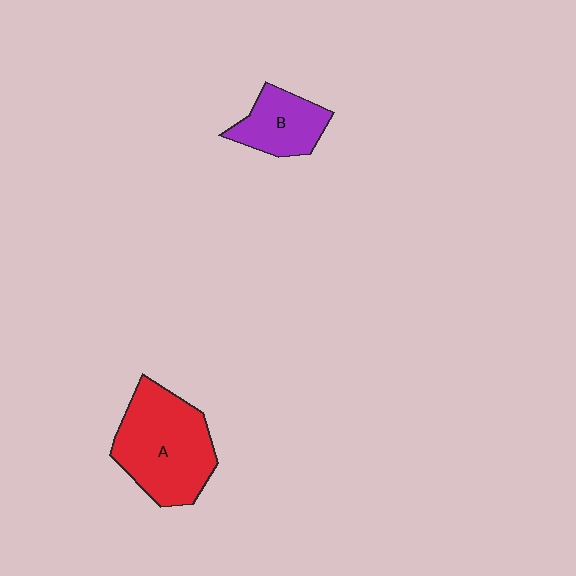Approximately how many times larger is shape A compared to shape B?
Approximately 1.9 times.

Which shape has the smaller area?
Shape B (purple).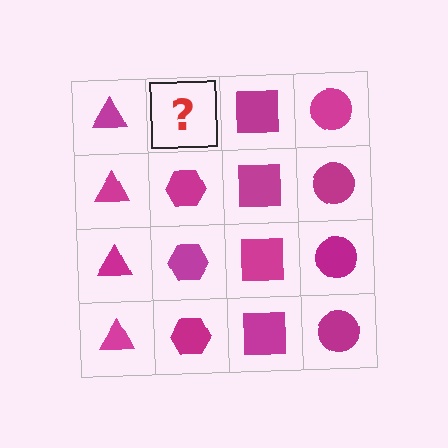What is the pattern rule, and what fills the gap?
The rule is that each column has a consistent shape. The gap should be filled with a magenta hexagon.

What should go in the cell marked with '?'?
The missing cell should contain a magenta hexagon.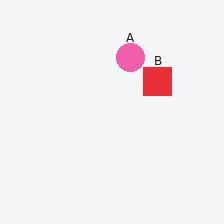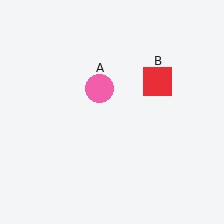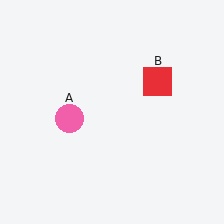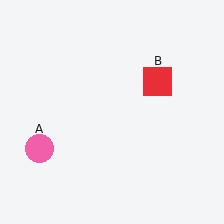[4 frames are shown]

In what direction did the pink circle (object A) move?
The pink circle (object A) moved down and to the left.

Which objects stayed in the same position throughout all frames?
Red square (object B) remained stationary.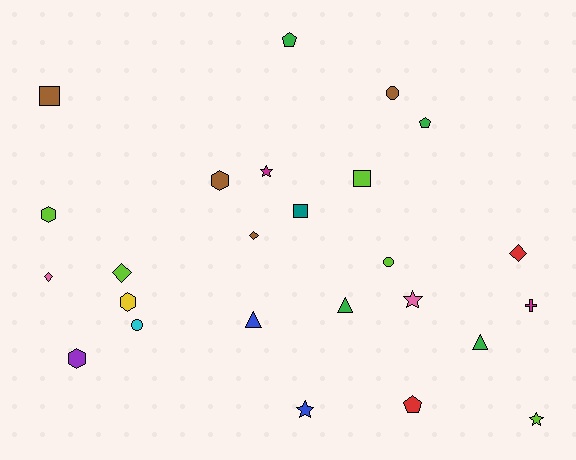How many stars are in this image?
There are 4 stars.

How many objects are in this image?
There are 25 objects.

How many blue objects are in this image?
There are 2 blue objects.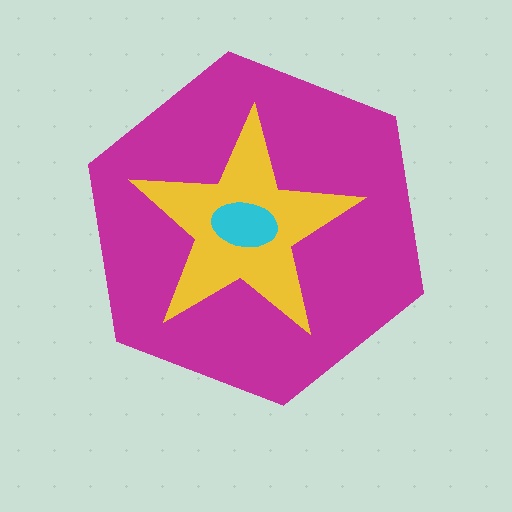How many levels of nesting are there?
3.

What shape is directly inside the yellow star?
The cyan ellipse.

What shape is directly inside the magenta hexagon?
The yellow star.